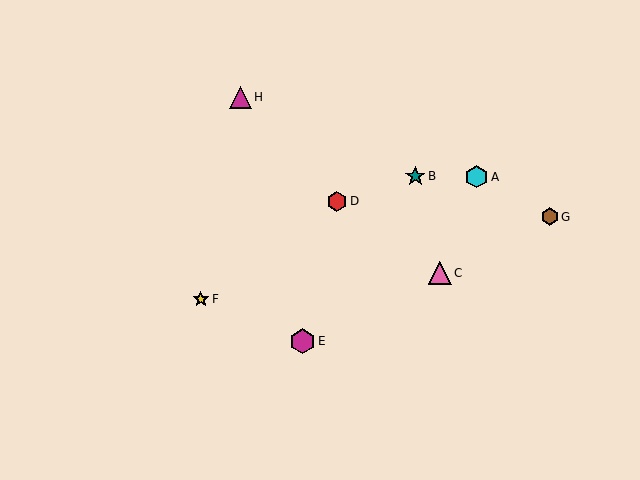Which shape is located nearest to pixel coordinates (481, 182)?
The cyan hexagon (labeled A) at (476, 177) is nearest to that location.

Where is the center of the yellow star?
The center of the yellow star is at (201, 299).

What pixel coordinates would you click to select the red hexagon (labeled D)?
Click at (337, 201) to select the red hexagon D.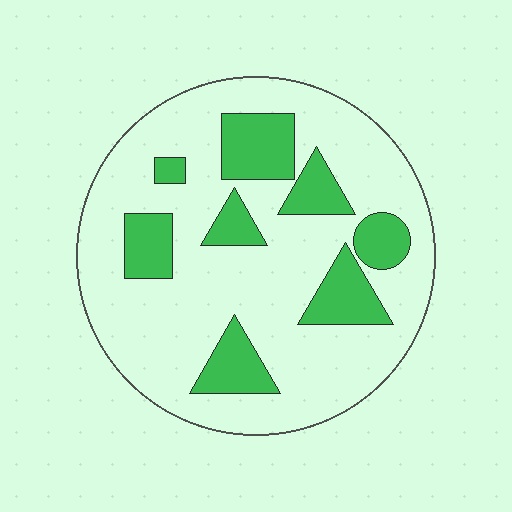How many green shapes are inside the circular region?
8.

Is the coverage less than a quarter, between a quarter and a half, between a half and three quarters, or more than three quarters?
Less than a quarter.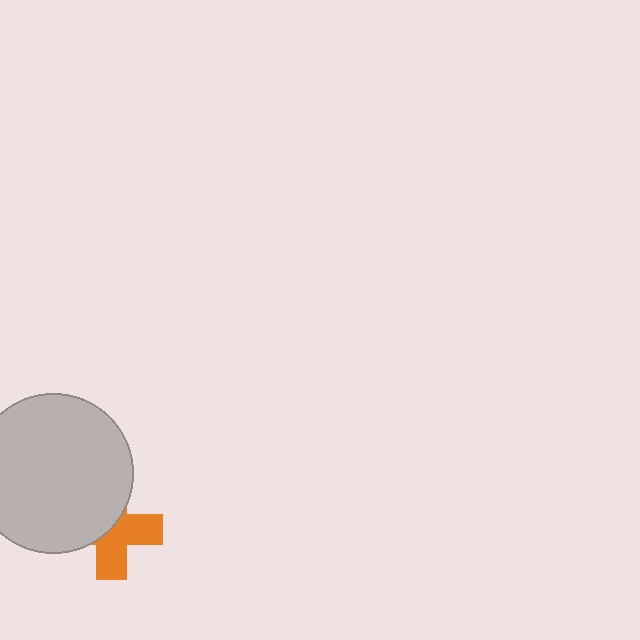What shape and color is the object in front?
The object in front is a light gray circle.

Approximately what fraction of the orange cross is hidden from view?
Roughly 48% of the orange cross is hidden behind the light gray circle.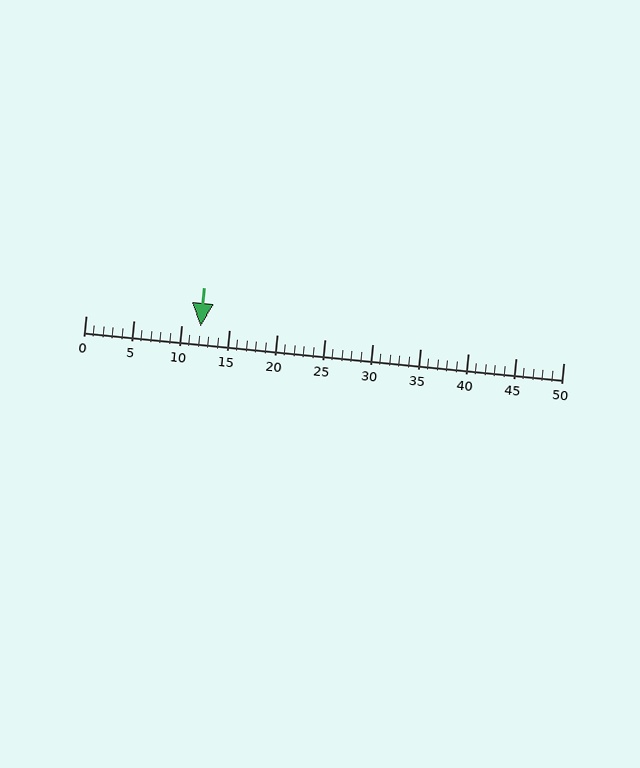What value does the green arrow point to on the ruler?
The green arrow points to approximately 12.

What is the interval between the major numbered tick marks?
The major tick marks are spaced 5 units apart.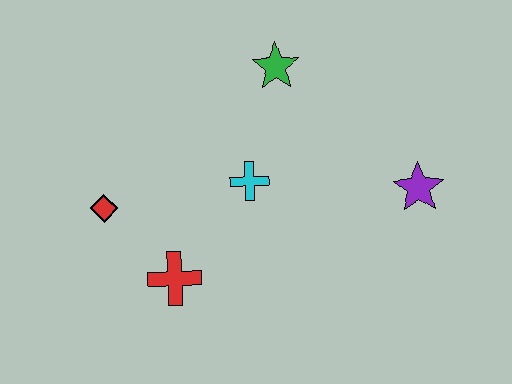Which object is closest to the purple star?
The cyan cross is closest to the purple star.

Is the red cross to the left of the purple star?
Yes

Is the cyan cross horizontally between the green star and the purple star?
No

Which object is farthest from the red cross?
The purple star is farthest from the red cross.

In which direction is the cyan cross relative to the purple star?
The cyan cross is to the left of the purple star.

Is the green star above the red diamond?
Yes